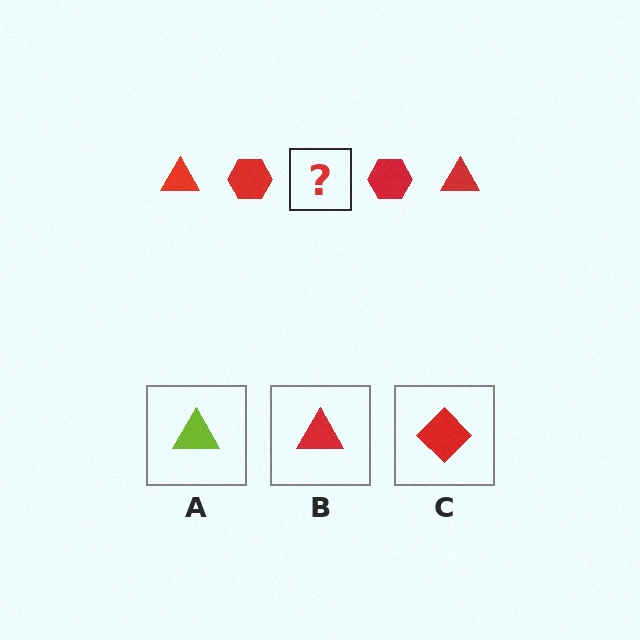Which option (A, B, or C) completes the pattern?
B.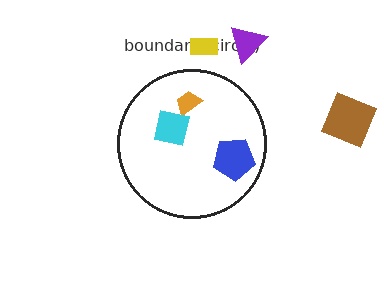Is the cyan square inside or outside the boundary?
Inside.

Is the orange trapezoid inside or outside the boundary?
Inside.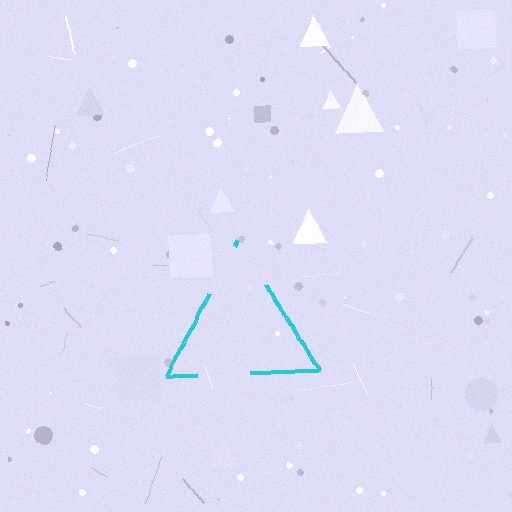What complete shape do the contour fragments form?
The contour fragments form a triangle.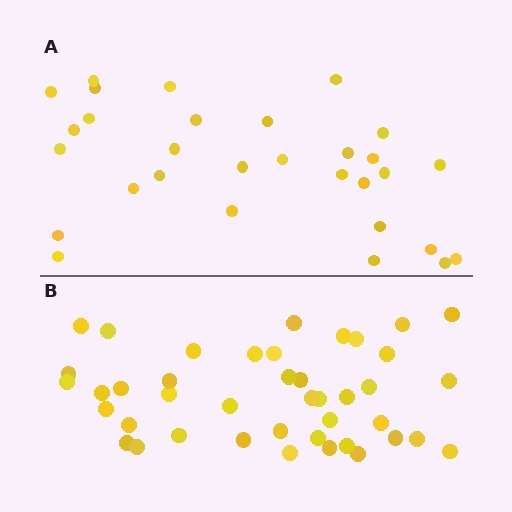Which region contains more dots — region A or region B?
Region B (the bottom region) has more dots.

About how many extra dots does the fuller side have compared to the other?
Region B has roughly 12 or so more dots than region A.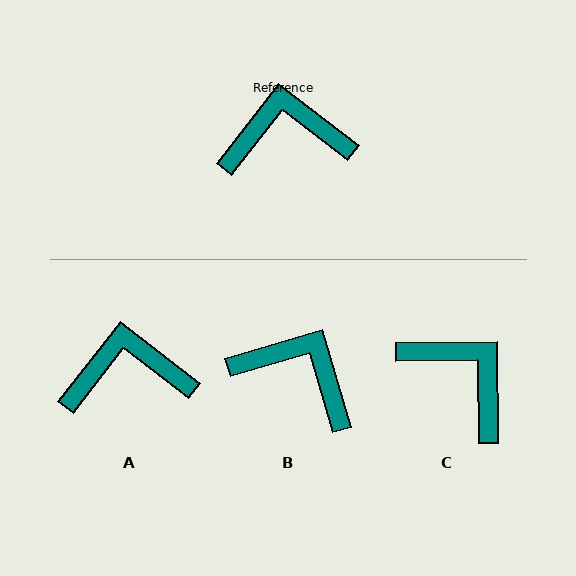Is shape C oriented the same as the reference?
No, it is off by about 52 degrees.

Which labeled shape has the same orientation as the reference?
A.